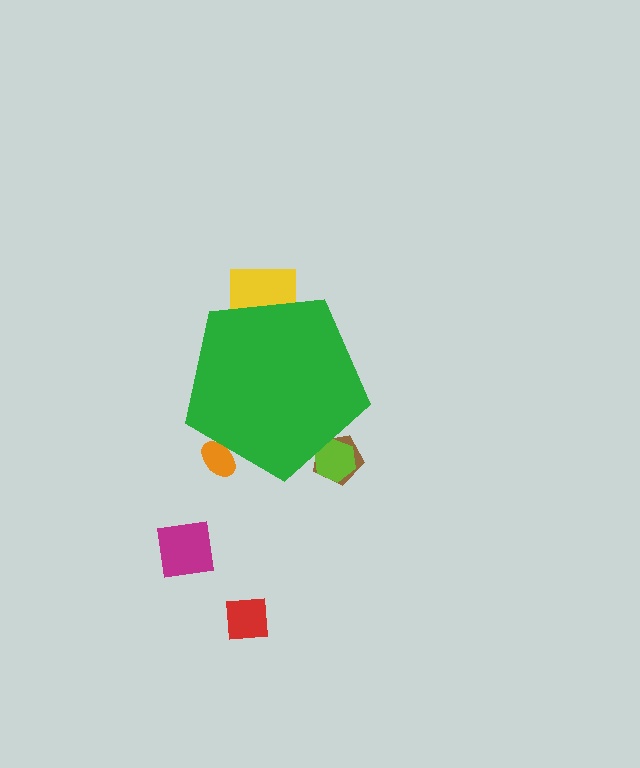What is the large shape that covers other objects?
A green pentagon.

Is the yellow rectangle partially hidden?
Yes, the yellow rectangle is partially hidden behind the green pentagon.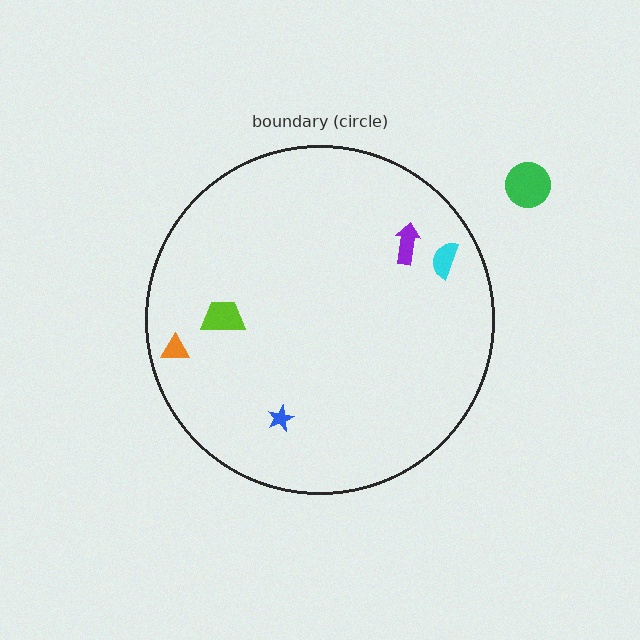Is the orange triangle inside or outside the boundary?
Inside.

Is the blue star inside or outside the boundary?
Inside.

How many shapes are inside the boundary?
5 inside, 1 outside.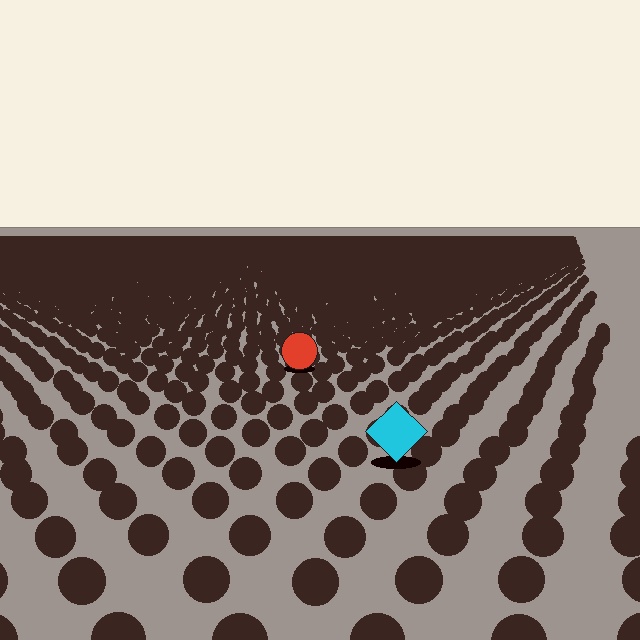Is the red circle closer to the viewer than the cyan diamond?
No. The cyan diamond is closer — you can tell from the texture gradient: the ground texture is coarser near it.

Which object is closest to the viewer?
The cyan diamond is closest. The texture marks near it are larger and more spread out.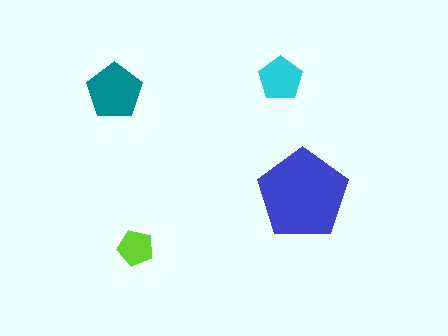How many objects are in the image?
There are 4 objects in the image.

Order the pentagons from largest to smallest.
the blue one, the teal one, the cyan one, the lime one.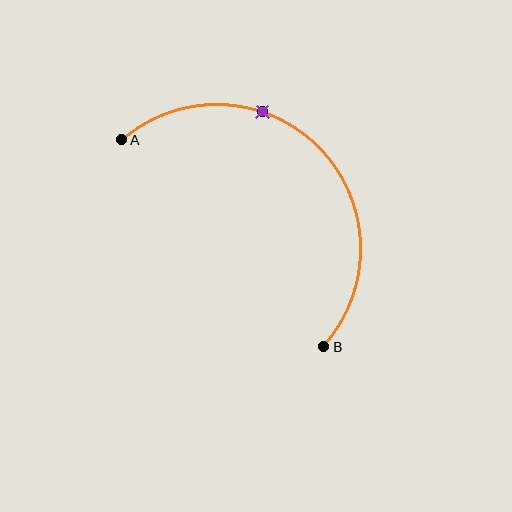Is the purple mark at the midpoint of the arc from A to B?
No. The purple mark lies on the arc but is closer to endpoint A. The arc midpoint would be at the point on the curve equidistant along the arc from both A and B.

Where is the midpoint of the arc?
The arc midpoint is the point on the curve farthest from the straight line joining A and B. It sits above and to the right of that line.